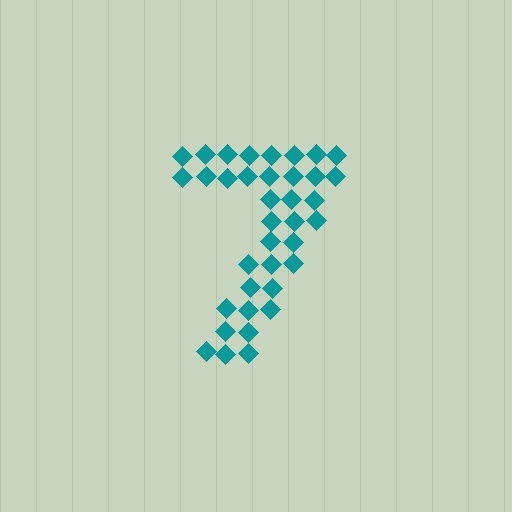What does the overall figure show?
The overall figure shows the digit 7.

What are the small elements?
The small elements are diamonds.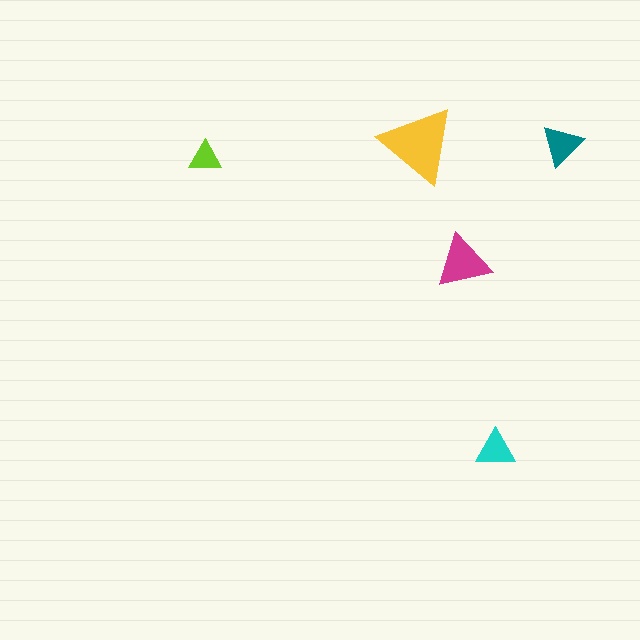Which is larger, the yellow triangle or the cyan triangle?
The yellow one.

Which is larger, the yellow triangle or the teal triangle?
The yellow one.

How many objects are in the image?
There are 5 objects in the image.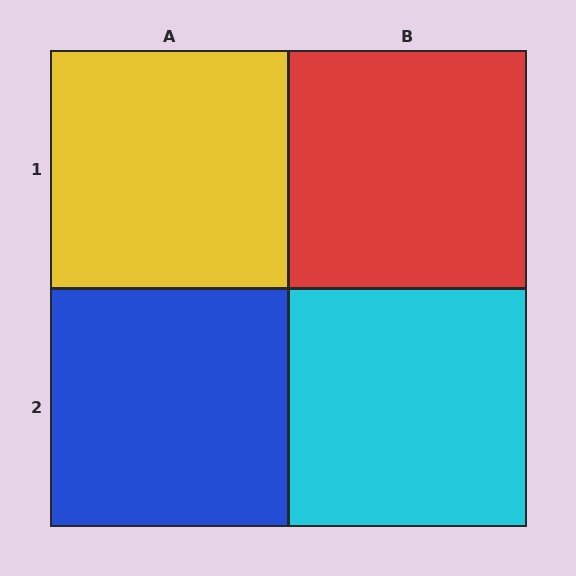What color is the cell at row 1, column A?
Yellow.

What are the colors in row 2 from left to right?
Blue, cyan.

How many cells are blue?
1 cell is blue.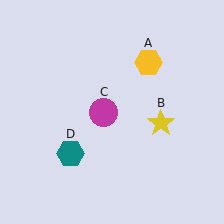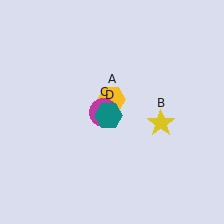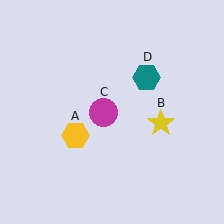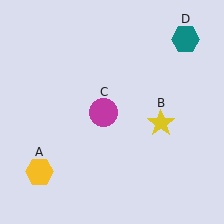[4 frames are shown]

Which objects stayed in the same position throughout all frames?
Yellow star (object B) and magenta circle (object C) remained stationary.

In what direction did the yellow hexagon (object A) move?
The yellow hexagon (object A) moved down and to the left.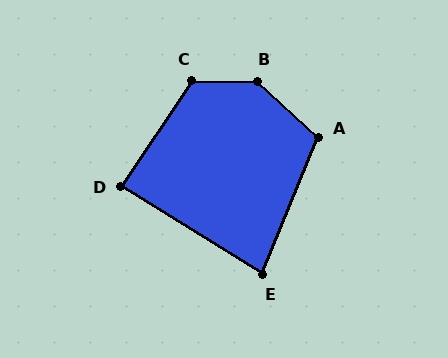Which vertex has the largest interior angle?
B, at approximately 138 degrees.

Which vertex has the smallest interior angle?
E, at approximately 80 degrees.